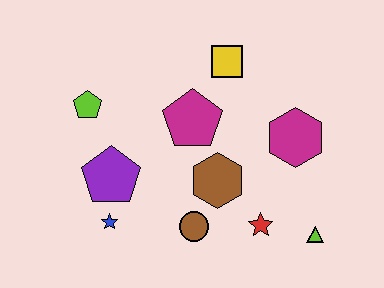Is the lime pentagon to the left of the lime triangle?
Yes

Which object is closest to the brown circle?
The brown hexagon is closest to the brown circle.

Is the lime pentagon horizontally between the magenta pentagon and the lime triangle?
No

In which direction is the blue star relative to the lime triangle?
The blue star is to the left of the lime triangle.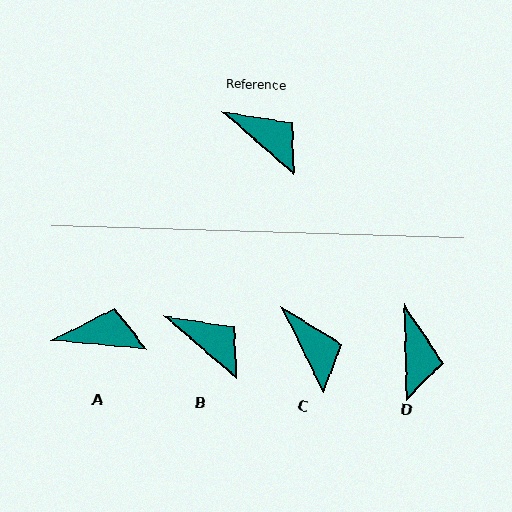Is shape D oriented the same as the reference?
No, it is off by about 48 degrees.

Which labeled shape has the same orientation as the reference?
B.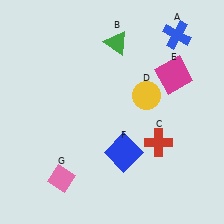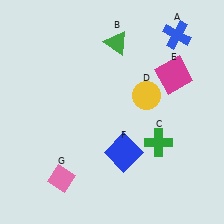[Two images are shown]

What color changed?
The cross (C) changed from red in Image 1 to green in Image 2.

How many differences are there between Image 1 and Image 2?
There is 1 difference between the two images.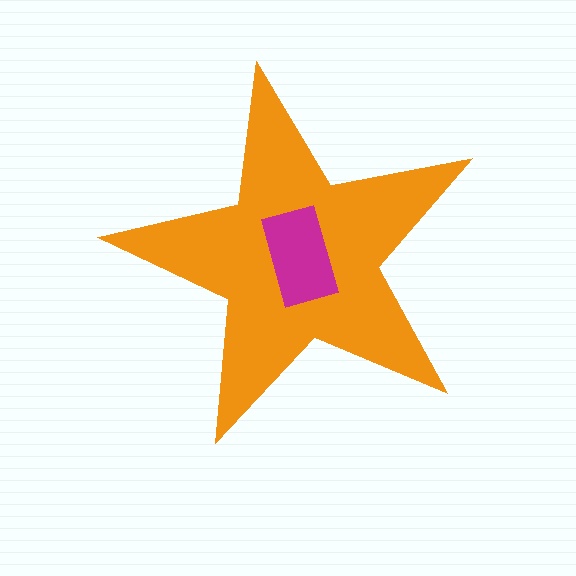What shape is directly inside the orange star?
The magenta rectangle.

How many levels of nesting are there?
2.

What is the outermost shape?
The orange star.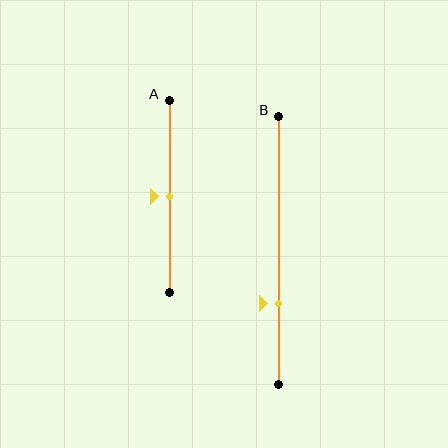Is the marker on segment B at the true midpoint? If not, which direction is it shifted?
No, the marker on segment B is shifted downward by about 20% of the segment length.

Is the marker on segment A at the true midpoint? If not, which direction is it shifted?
Yes, the marker on segment A is at the true midpoint.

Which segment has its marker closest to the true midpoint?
Segment A has its marker closest to the true midpoint.